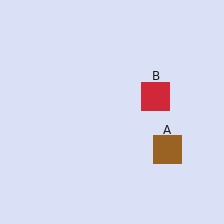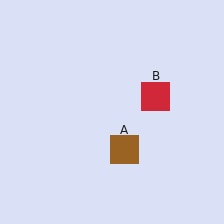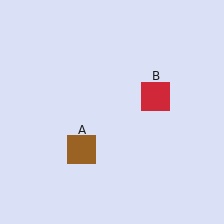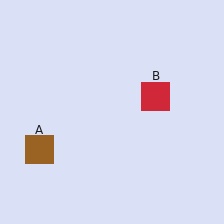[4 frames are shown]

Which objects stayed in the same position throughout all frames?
Red square (object B) remained stationary.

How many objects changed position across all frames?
1 object changed position: brown square (object A).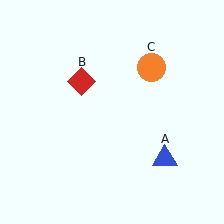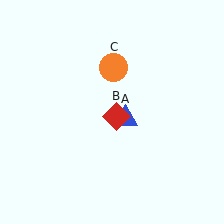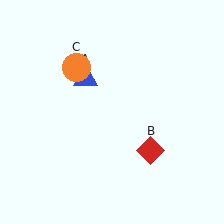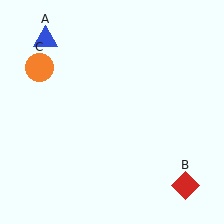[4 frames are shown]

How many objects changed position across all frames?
3 objects changed position: blue triangle (object A), red diamond (object B), orange circle (object C).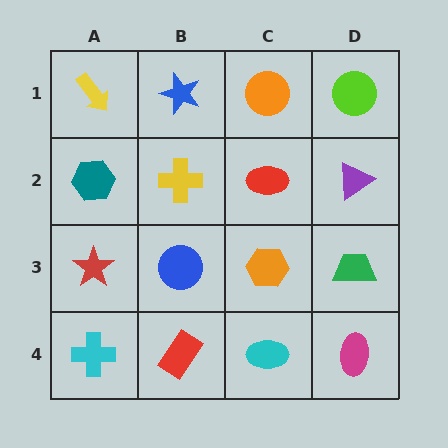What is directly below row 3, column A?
A cyan cross.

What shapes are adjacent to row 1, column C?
A red ellipse (row 2, column C), a blue star (row 1, column B), a lime circle (row 1, column D).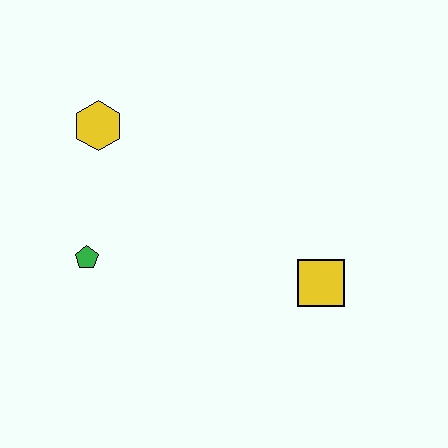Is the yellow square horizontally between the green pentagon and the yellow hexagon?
No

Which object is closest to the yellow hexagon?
The green pentagon is closest to the yellow hexagon.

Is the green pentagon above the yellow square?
Yes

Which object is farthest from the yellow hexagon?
The yellow square is farthest from the yellow hexagon.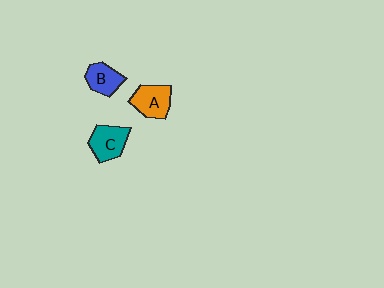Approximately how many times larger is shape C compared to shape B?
Approximately 1.2 times.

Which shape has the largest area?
Shape C (teal).